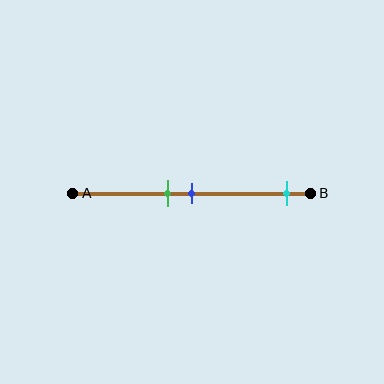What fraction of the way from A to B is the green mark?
The green mark is approximately 40% (0.4) of the way from A to B.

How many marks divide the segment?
There are 3 marks dividing the segment.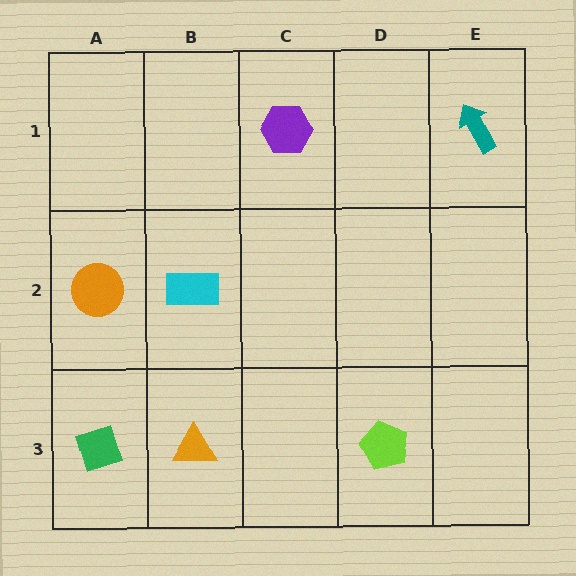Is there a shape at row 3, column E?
No, that cell is empty.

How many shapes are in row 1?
2 shapes.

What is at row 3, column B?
An orange triangle.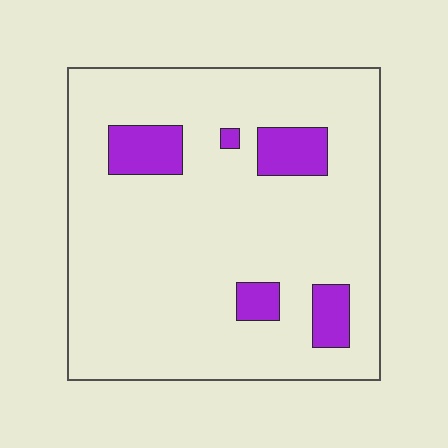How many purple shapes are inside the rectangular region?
5.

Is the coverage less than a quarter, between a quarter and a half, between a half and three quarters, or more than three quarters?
Less than a quarter.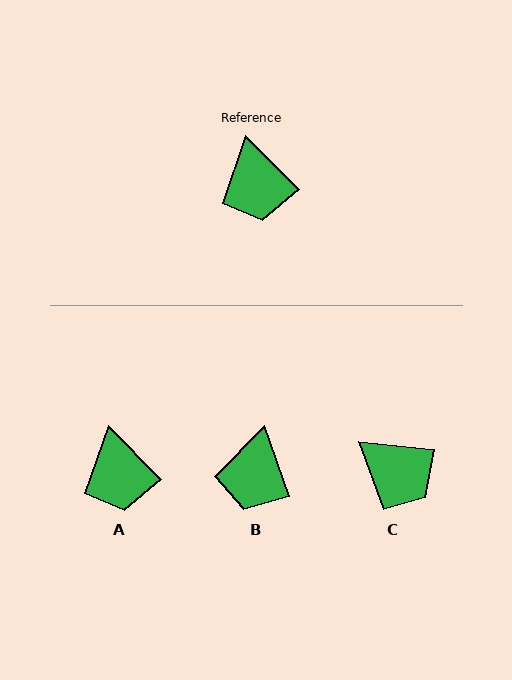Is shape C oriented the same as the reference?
No, it is off by about 39 degrees.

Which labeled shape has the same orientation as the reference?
A.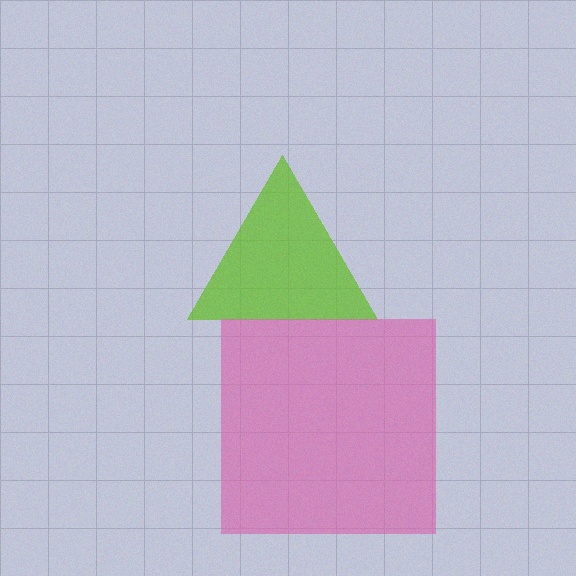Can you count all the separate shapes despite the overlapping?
Yes, there are 2 separate shapes.